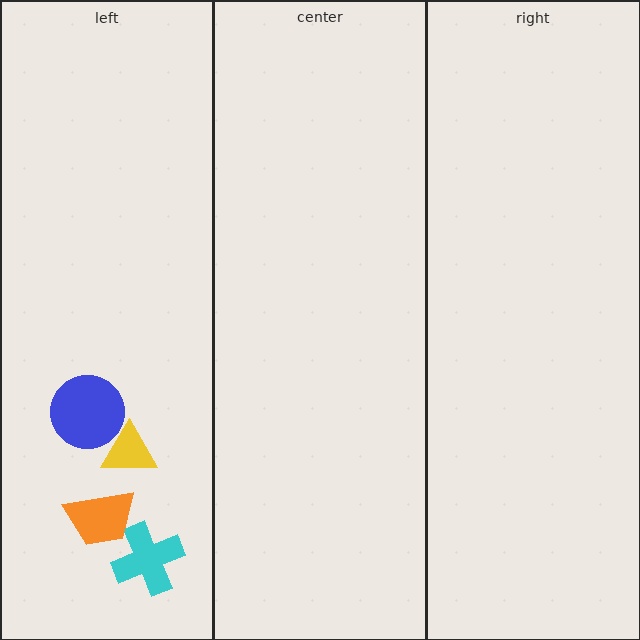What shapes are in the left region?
The yellow triangle, the blue circle, the cyan cross, the orange trapezoid.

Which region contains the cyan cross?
The left region.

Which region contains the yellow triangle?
The left region.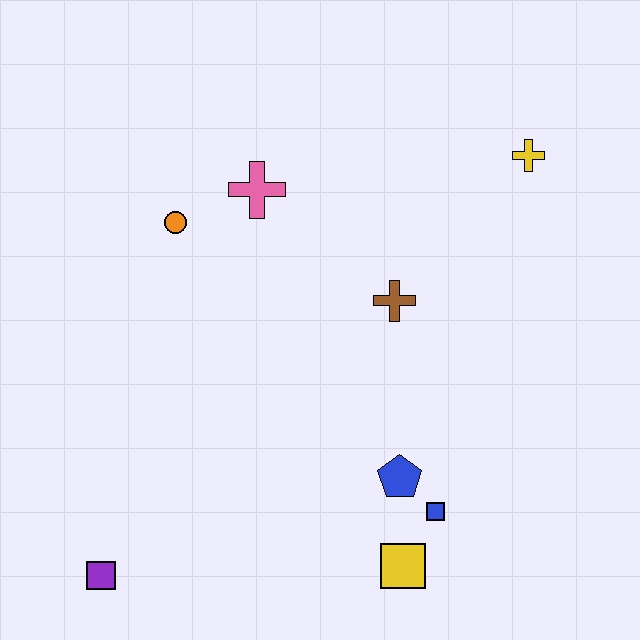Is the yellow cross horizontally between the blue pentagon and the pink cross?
No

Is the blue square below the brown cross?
Yes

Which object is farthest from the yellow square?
The yellow cross is farthest from the yellow square.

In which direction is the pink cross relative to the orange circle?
The pink cross is to the right of the orange circle.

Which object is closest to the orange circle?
The pink cross is closest to the orange circle.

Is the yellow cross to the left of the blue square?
No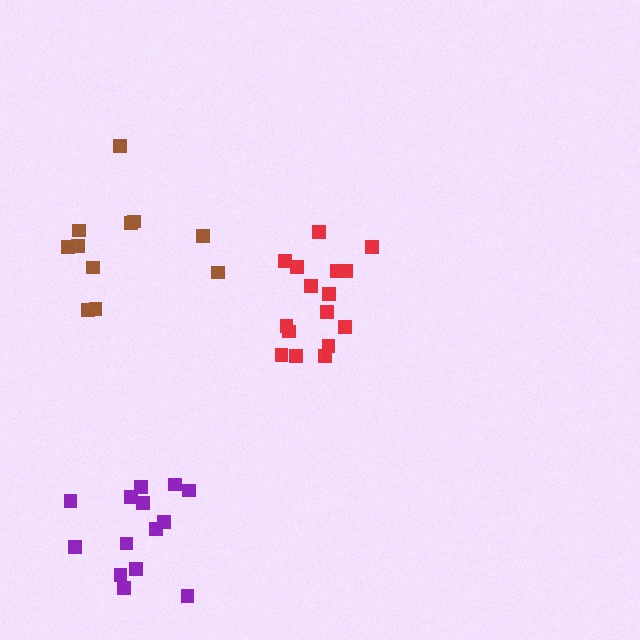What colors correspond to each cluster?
The clusters are colored: red, brown, purple.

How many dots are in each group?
Group 1: 16 dots, Group 2: 11 dots, Group 3: 14 dots (41 total).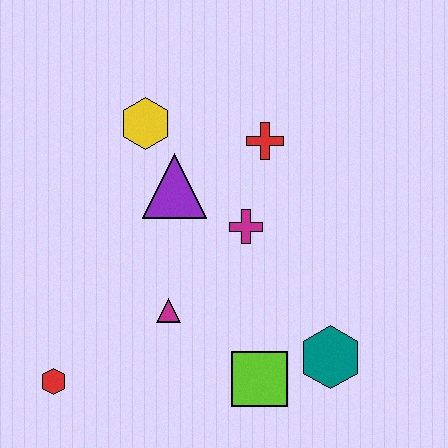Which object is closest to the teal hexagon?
The lime square is closest to the teal hexagon.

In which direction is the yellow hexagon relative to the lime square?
The yellow hexagon is above the lime square.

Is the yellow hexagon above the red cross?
Yes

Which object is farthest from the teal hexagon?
The yellow hexagon is farthest from the teal hexagon.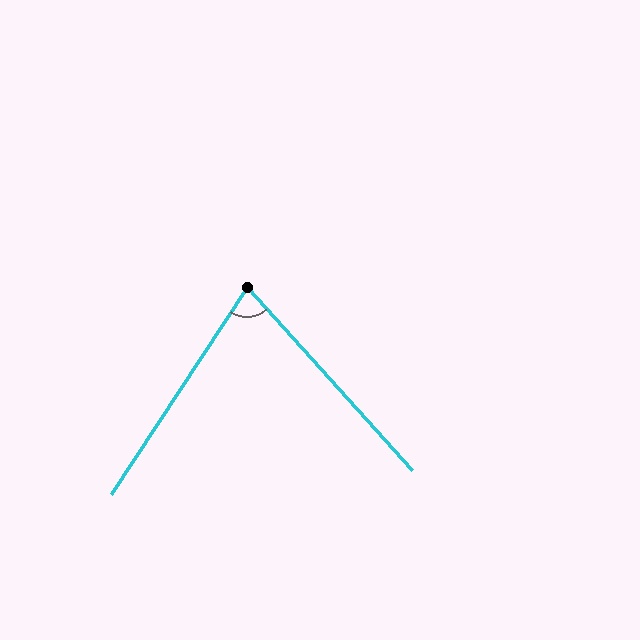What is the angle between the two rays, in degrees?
Approximately 75 degrees.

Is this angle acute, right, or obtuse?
It is acute.